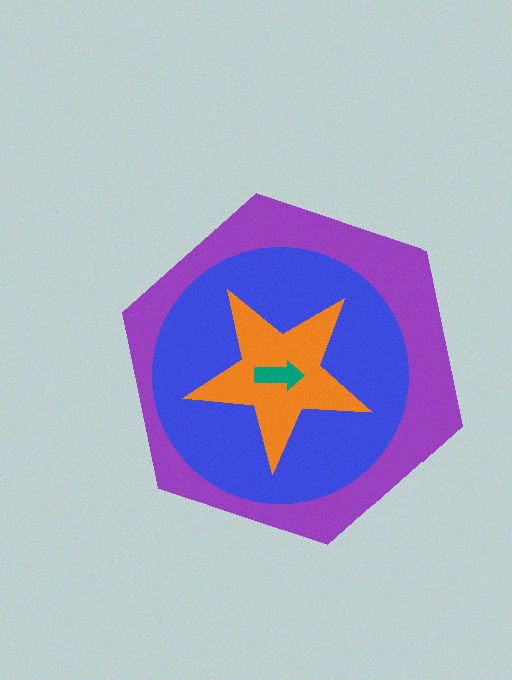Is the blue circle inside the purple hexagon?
Yes.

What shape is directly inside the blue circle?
The orange star.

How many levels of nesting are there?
4.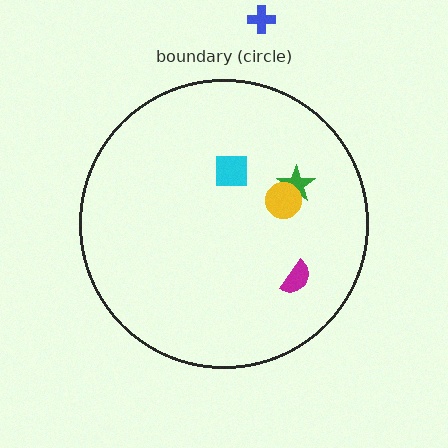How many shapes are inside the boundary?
4 inside, 1 outside.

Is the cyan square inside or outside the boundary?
Inside.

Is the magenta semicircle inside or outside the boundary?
Inside.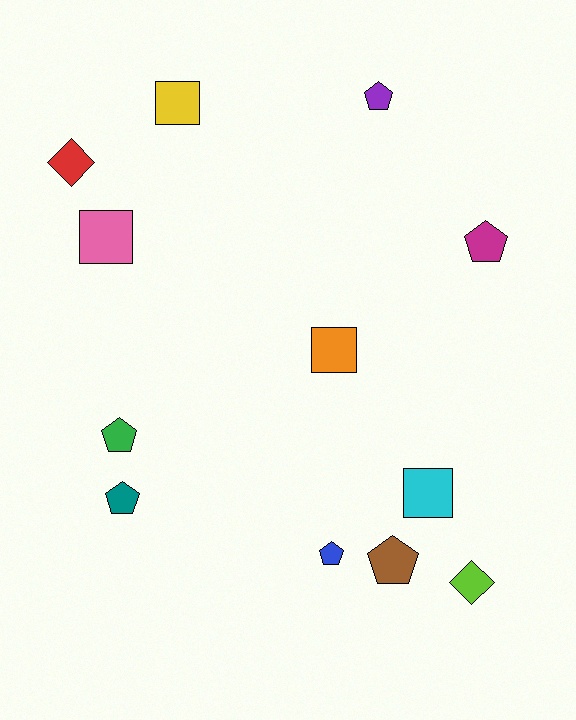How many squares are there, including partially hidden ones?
There are 4 squares.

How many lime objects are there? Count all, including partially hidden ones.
There is 1 lime object.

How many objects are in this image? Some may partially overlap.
There are 12 objects.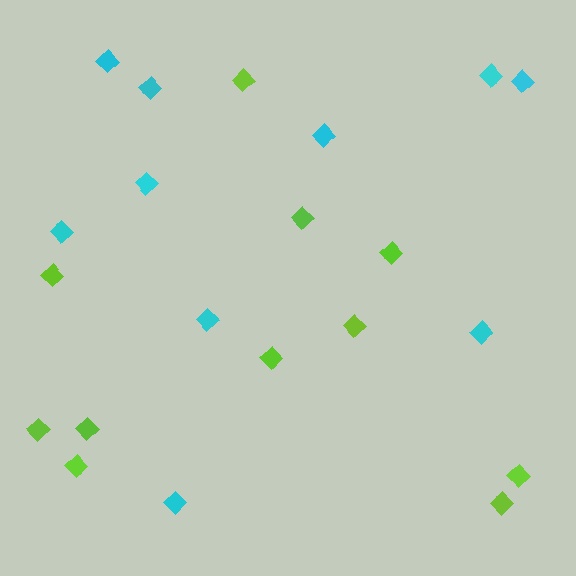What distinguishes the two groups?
There are 2 groups: one group of cyan diamonds (10) and one group of lime diamonds (11).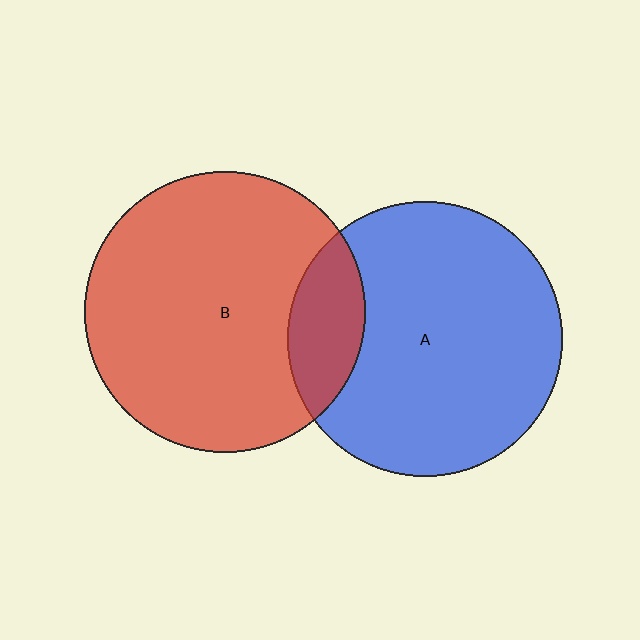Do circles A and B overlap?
Yes.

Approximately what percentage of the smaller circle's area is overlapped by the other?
Approximately 15%.